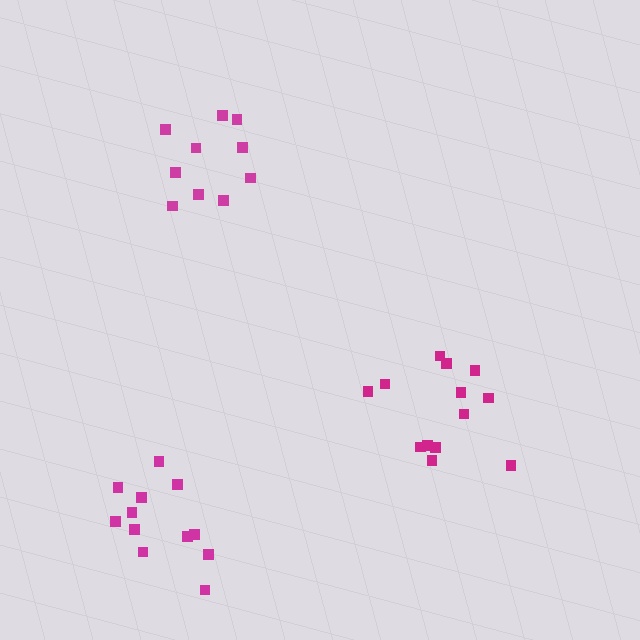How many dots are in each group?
Group 1: 10 dots, Group 2: 12 dots, Group 3: 13 dots (35 total).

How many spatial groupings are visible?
There are 3 spatial groupings.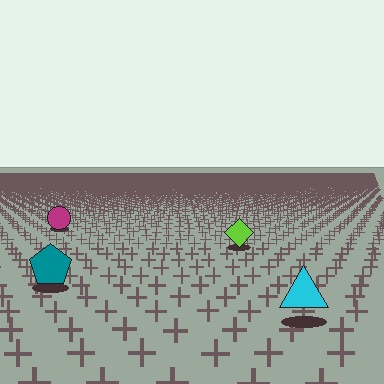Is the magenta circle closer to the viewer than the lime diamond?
No. The lime diamond is closer — you can tell from the texture gradient: the ground texture is coarser near it.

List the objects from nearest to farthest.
From nearest to farthest: the cyan triangle, the teal pentagon, the lime diamond, the magenta circle.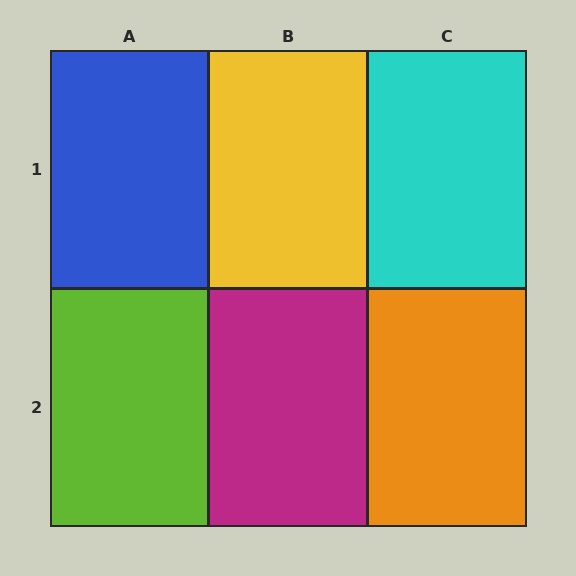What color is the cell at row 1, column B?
Yellow.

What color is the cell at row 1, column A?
Blue.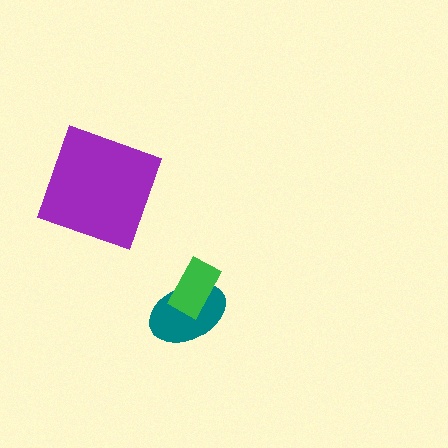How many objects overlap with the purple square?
0 objects overlap with the purple square.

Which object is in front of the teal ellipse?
The green rectangle is in front of the teal ellipse.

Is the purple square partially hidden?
No, no other shape covers it.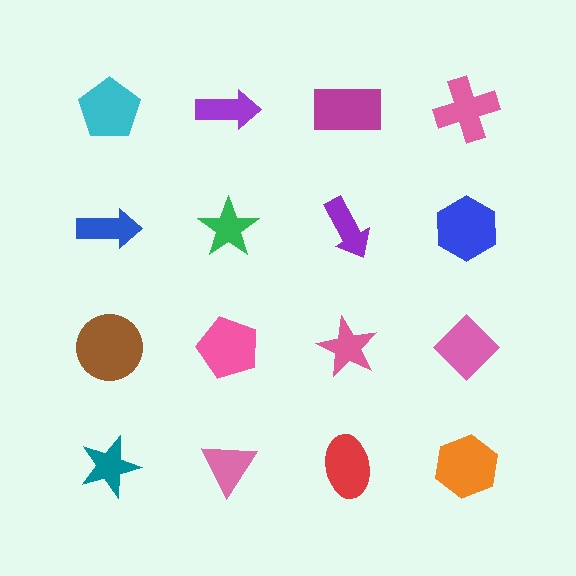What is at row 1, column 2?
A purple arrow.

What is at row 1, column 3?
A magenta rectangle.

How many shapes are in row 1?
4 shapes.